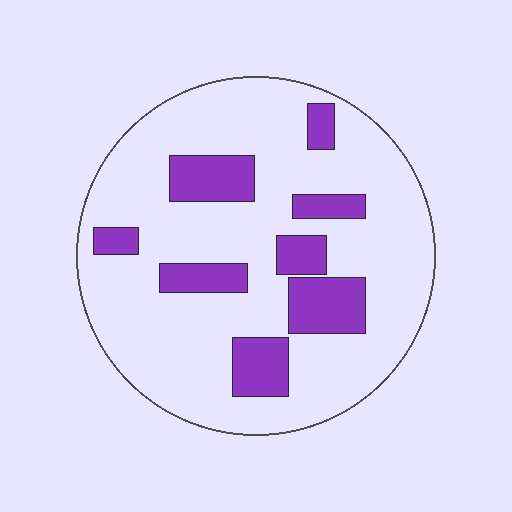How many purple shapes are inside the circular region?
8.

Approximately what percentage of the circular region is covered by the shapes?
Approximately 20%.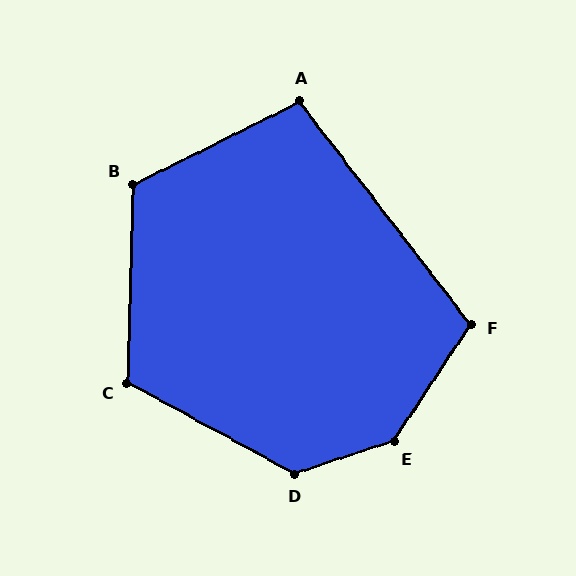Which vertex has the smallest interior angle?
A, at approximately 101 degrees.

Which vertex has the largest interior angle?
E, at approximately 142 degrees.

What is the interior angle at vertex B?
Approximately 118 degrees (obtuse).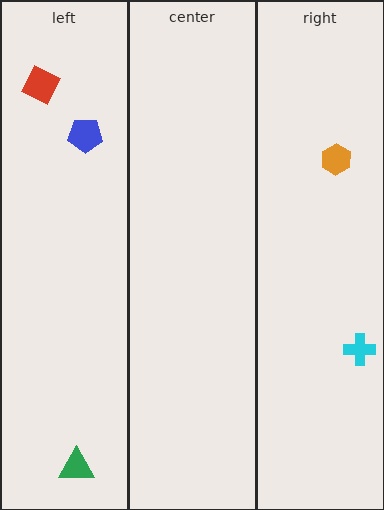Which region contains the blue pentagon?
The left region.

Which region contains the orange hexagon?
The right region.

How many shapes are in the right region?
2.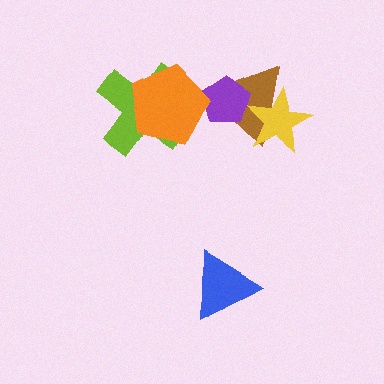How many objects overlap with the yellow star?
1 object overlaps with the yellow star.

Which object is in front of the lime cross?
The orange pentagon is in front of the lime cross.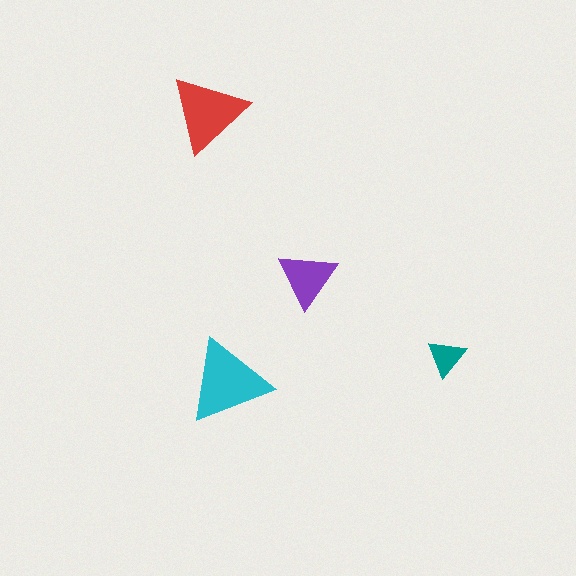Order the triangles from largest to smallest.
the cyan one, the red one, the purple one, the teal one.